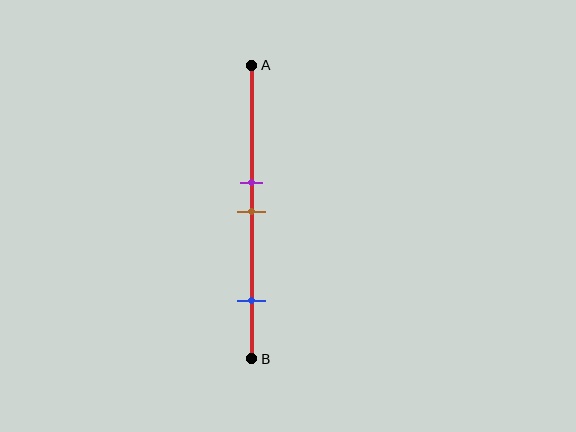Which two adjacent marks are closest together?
The purple and brown marks are the closest adjacent pair.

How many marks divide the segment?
There are 3 marks dividing the segment.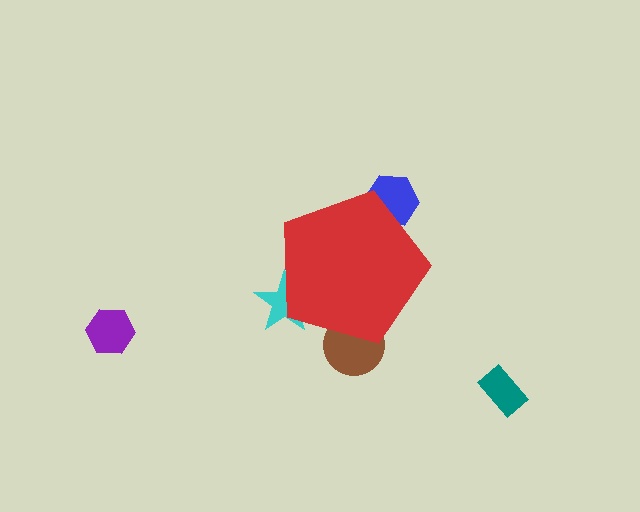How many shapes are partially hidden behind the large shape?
3 shapes are partially hidden.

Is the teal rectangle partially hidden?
No, the teal rectangle is fully visible.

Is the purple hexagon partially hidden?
No, the purple hexagon is fully visible.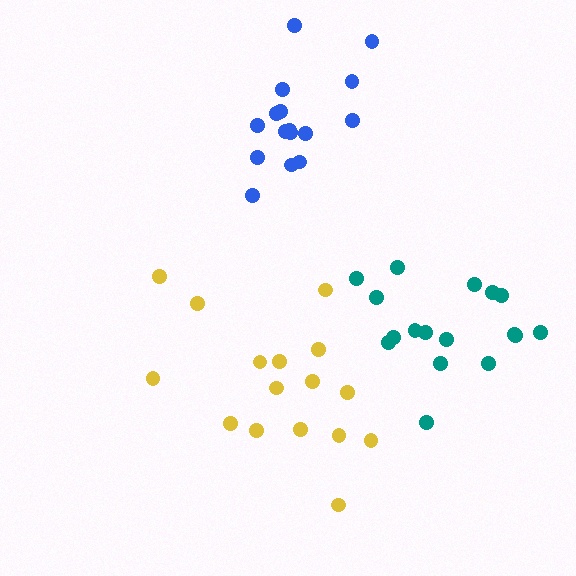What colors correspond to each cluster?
The clusters are colored: teal, blue, yellow.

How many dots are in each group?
Group 1: 17 dots, Group 2: 16 dots, Group 3: 16 dots (49 total).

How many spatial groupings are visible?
There are 3 spatial groupings.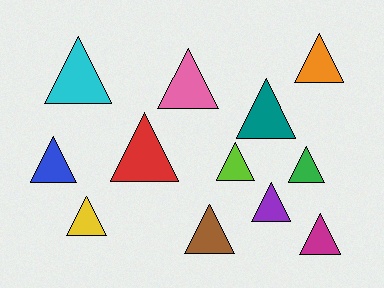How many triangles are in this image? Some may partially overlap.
There are 12 triangles.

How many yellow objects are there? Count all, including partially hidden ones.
There is 1 yellow object.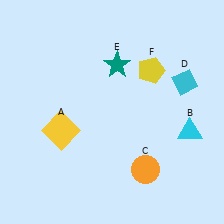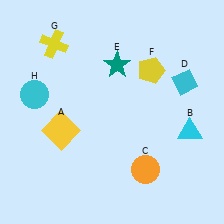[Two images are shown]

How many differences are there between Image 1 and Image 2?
There are 2 differences between the two images.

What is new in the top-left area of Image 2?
A yellow cross (G) was added in the top-left area of Image 2.